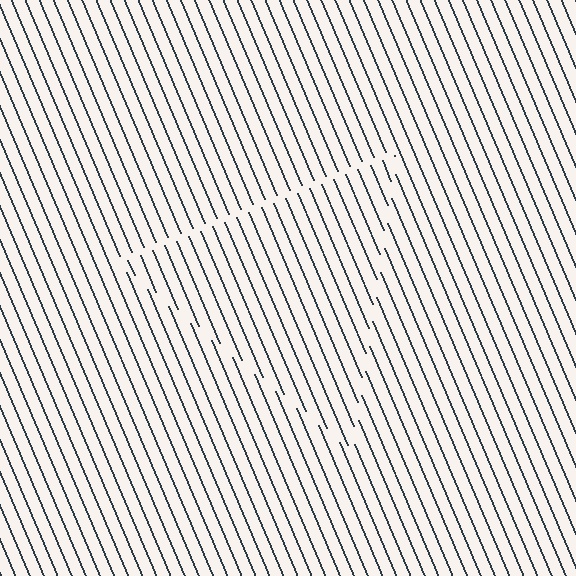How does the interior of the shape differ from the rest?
The interior of the shape contains the same grating, shifted by half a period — the contour is defined by the phase discontinuity where line-ends from the inner and outer gratings abut.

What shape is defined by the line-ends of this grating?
An illusory triangle. The interior of the shape contains the same grating, shifted by half a period — the contour is defined by the phase discontinuity where line-ends from the inner and outer gratings abut.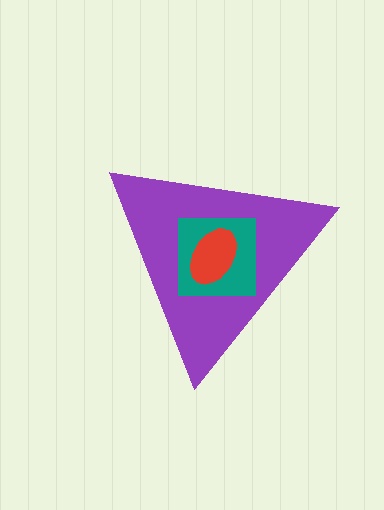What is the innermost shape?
The red ellipse.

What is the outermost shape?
The purple triangle.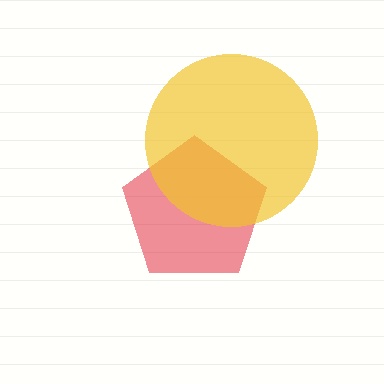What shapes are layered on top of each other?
The layered shapes are: a red pentagon, a yellow circle.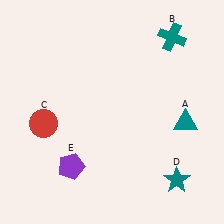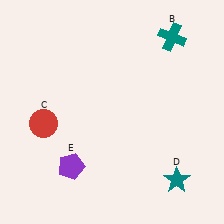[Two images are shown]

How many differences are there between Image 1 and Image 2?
There is 1 difference between the two images.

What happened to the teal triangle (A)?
The teal triangle (A) was removed in Image 2. It was in the bottom-right area of Image 1.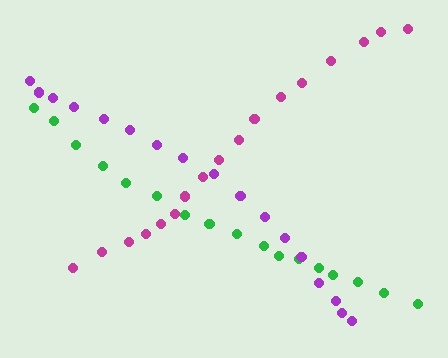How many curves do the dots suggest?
There are 3 distinct paths.